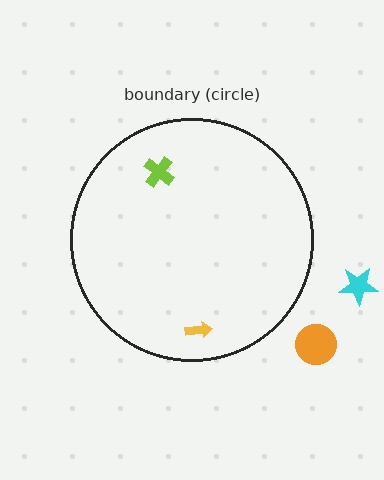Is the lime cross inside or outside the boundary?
Inside.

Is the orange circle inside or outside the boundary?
Outside.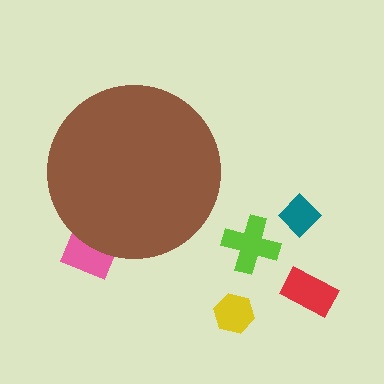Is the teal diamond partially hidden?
No, the teal diamond is fully visible.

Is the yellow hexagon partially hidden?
No, the yellow hexagon is fully visible.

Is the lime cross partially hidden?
No, the lime cross is fully visible.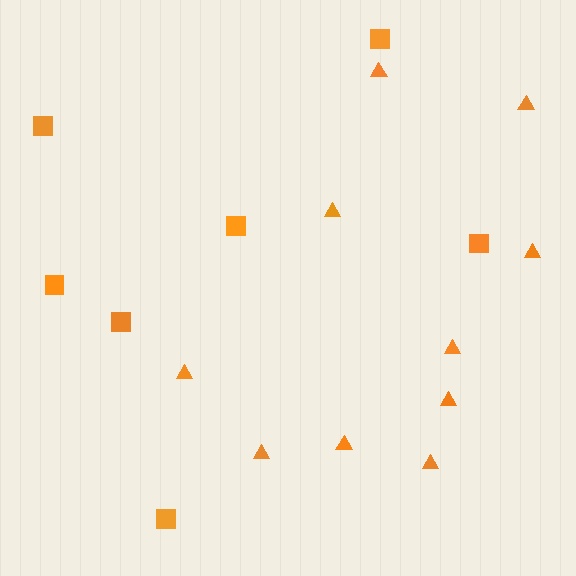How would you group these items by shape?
There are 2 groups: one group of squares (7) and one group of triangles (10).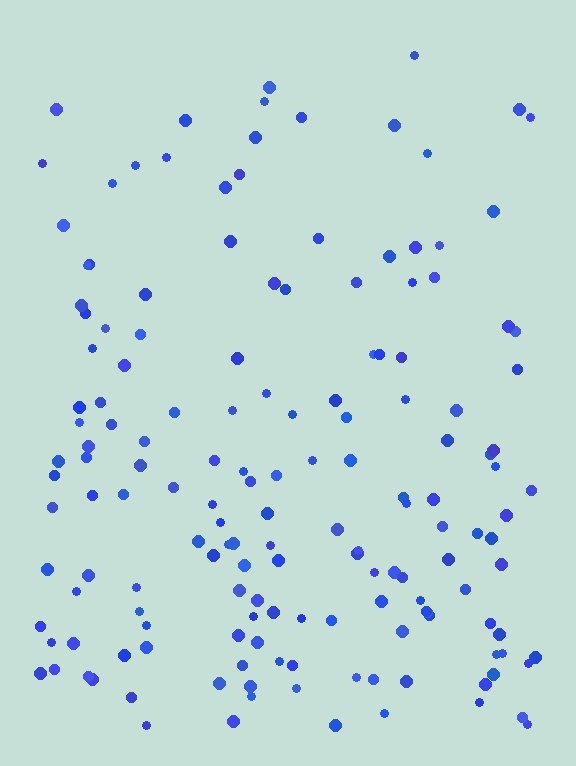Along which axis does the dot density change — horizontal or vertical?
Vertical.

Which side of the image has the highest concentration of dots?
The bottom.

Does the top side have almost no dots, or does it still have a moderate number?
Still a moderate number, just noticeably fewer than the bottom.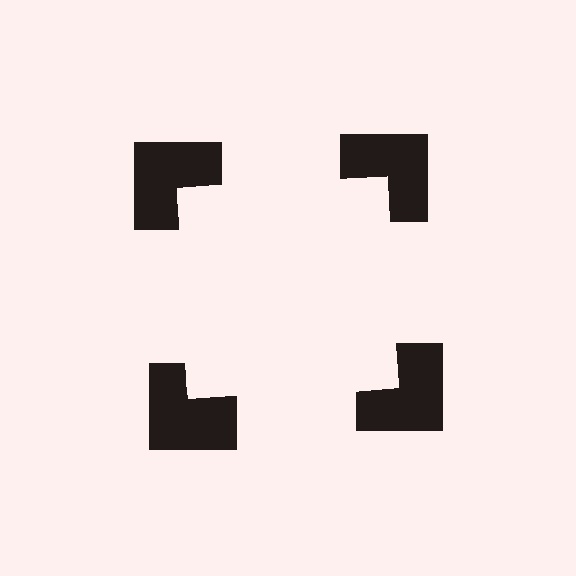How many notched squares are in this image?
There are 4 — one at each vertex of the illusory square.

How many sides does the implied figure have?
4 sides.